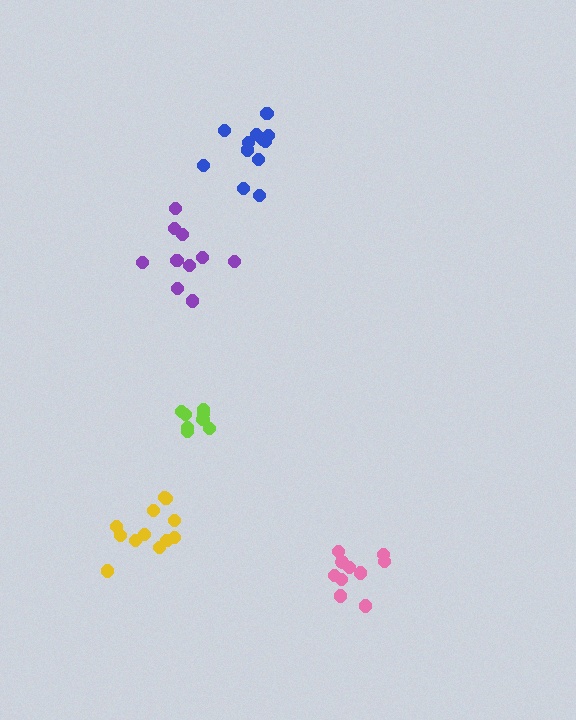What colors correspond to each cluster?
The clusters are colored: pink, lime, blue, yellow, purple.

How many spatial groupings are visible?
There are 5 spatial groupings.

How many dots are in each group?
Group 1: 10 dots, Group 2: 8 dots, Group 3: 12 dots, Group 4: 12 dots, Group 5: 10 dots (52 total).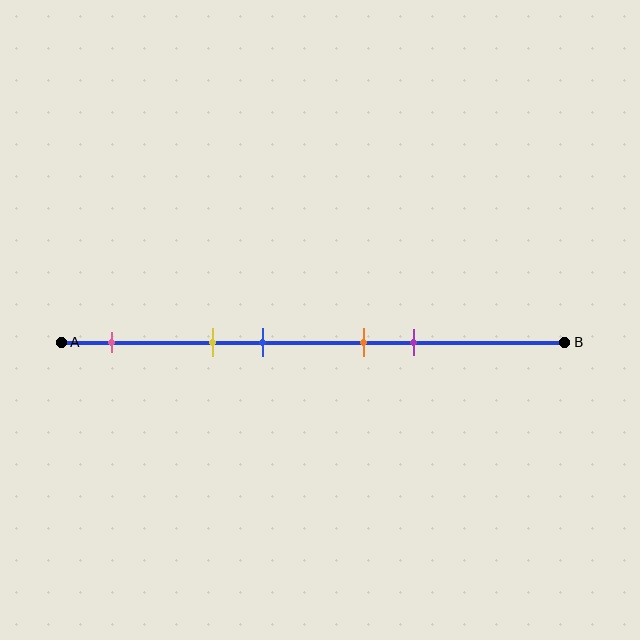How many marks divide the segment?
There are 5 marks dividing the segment.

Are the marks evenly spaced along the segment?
No, the marks are not evenly spaced.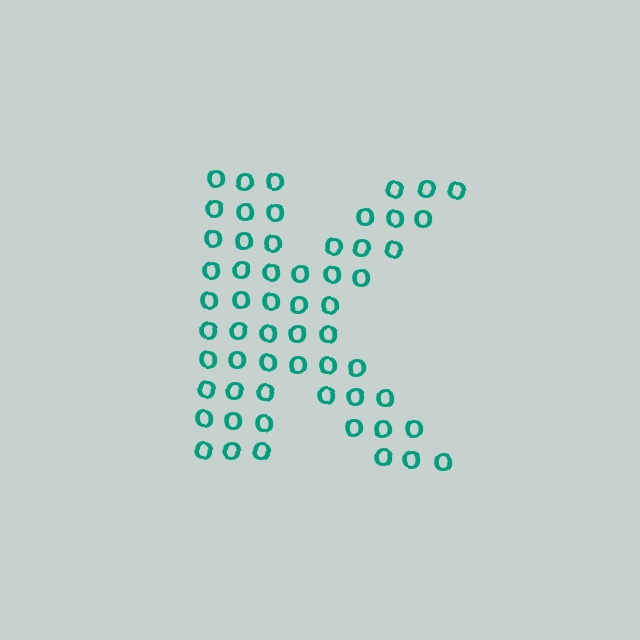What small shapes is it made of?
It is made of small letter O's.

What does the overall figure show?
The overall figure shows the letter K.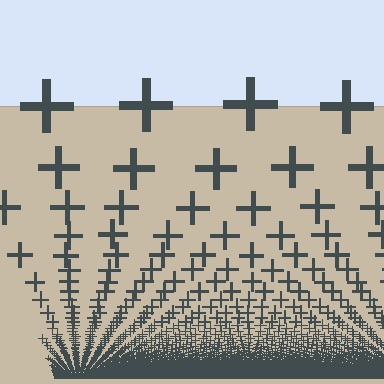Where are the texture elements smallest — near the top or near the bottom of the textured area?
Near the bottom.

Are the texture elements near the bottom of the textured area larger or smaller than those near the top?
Smaller. The gradient is inverted — elements near the bottom are smaller and denser.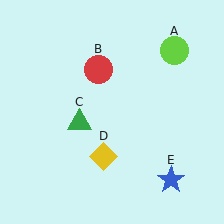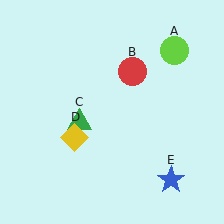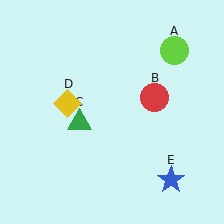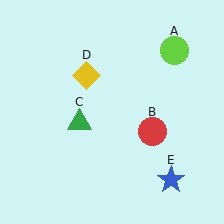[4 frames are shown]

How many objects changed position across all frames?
2 objects changed position: red circle (object B), yellow diamond (object D).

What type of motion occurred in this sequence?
The red circle (object B), yellow diamond (object D) rotated clockwise around the center of the scene.